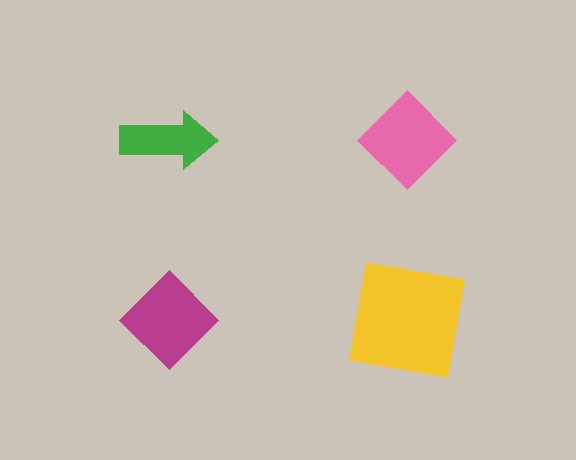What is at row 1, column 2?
A pink diamond.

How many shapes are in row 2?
2 shapes.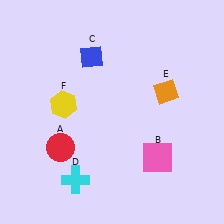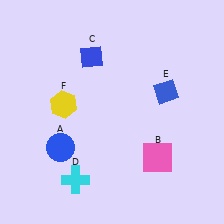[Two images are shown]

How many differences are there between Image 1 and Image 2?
There are 2 differences between the two images.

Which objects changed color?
A changed from red to blue. E changed from orange to blue.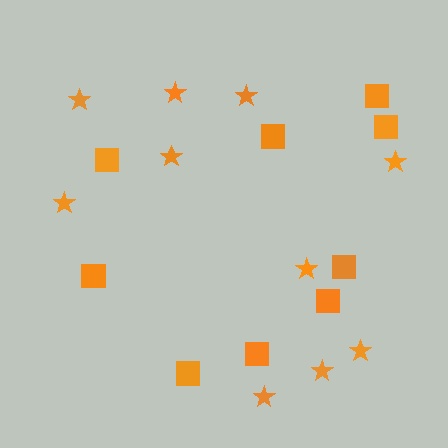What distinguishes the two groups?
There are 2 groups: one group of squares (9) and one group of stars (10).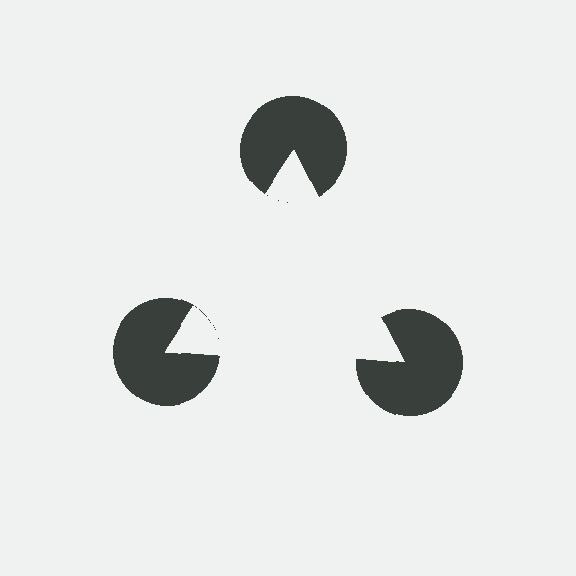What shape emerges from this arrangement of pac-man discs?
An illusory triangle — its edges are inferred from the aligned wedge cuts in the pac-man discs, not physically drawn.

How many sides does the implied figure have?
3 sides.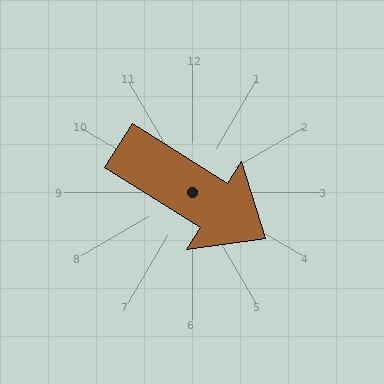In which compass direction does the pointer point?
Southeast.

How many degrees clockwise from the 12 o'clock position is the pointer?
Approximately 122 degrees.